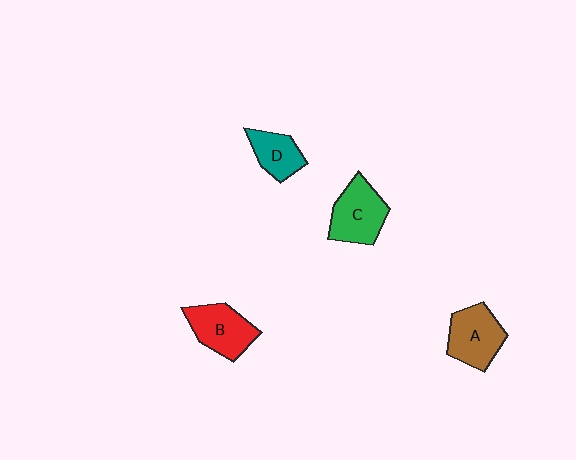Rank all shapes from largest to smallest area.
From largest to smallest: C (green), A (brown), B (red), D (teal).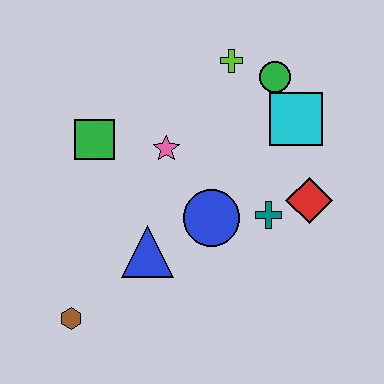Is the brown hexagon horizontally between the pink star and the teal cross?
No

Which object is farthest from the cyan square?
The brown hexagon is farthest from the cyan square.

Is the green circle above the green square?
Yes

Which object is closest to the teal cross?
The red diamond is closest to the teal cross.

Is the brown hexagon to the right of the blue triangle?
No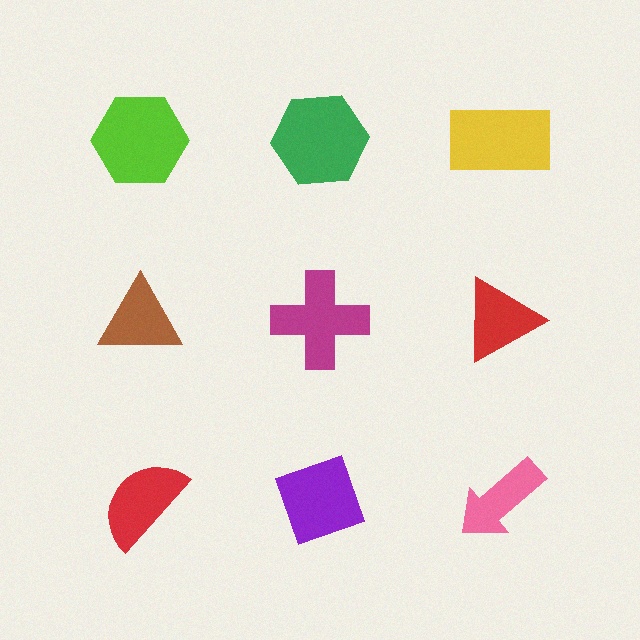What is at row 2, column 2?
A magenta cross.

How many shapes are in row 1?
3 shapes.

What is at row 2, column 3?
A red triangle.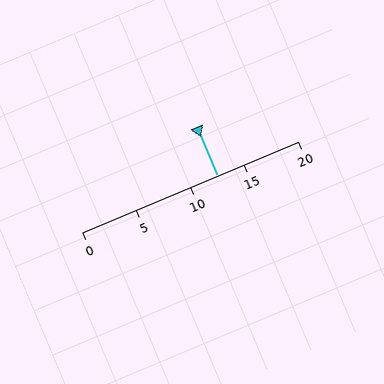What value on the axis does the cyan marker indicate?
The marker indicates approximately 12.5.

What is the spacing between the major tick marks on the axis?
The major ticks are spaced 5 apart.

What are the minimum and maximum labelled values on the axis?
The axis runs from 0 to 20.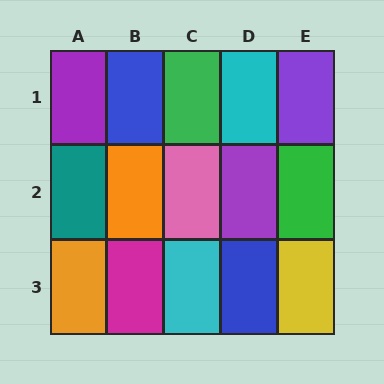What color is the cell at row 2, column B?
Orange.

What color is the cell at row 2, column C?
Pink.